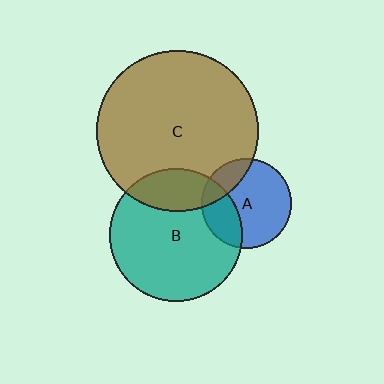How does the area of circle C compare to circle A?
Approximately 3.2 times.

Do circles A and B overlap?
Yes.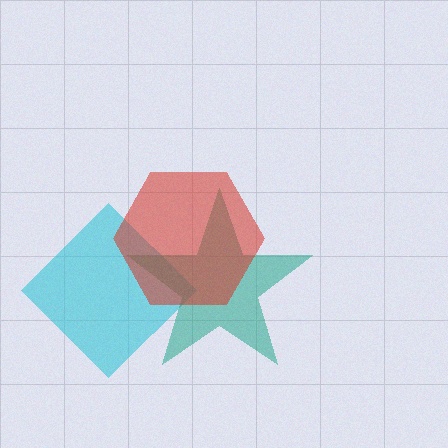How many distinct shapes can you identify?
There are 3 distinct shapes: a cyan diamond, a teal star, a red hexagon.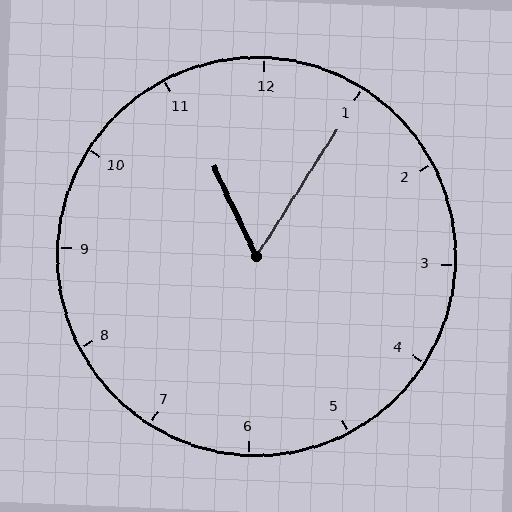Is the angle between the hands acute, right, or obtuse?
It is acute.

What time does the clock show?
11:05.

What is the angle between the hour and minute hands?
Approximately 58 degrees.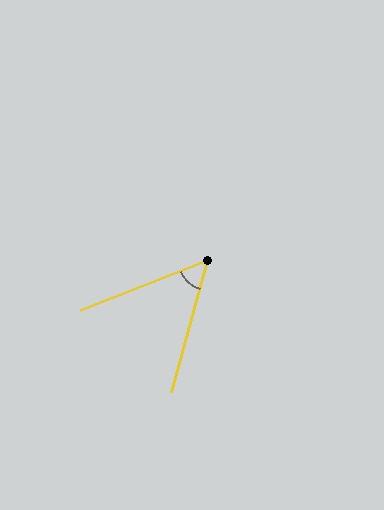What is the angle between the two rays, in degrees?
Approximately 53 degrees.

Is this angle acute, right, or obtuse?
It is acute.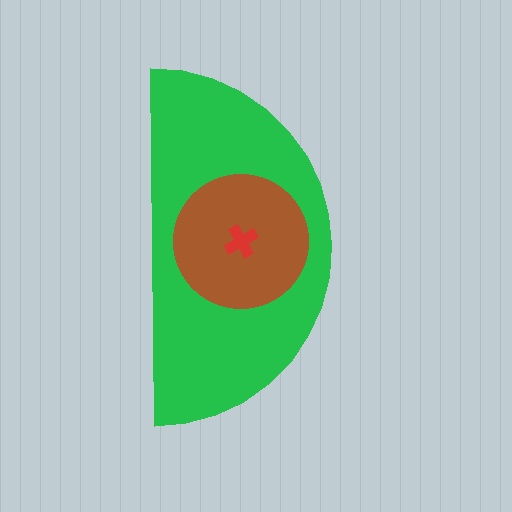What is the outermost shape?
The green semicircle.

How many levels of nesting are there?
3.